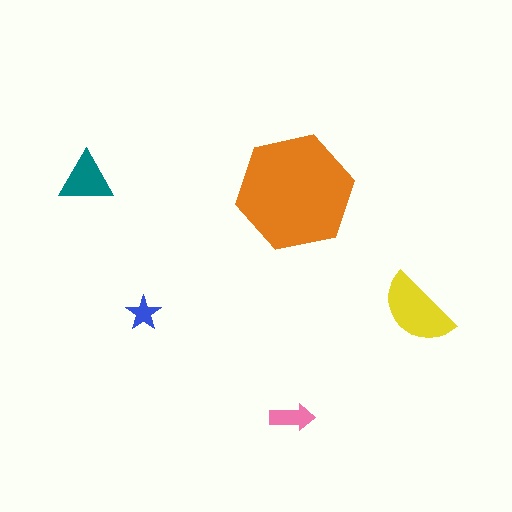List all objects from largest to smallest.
The orange hexagon, the yellow semicircle, the teal triangle, the pink arrow, the blue star.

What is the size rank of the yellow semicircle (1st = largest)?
2nd.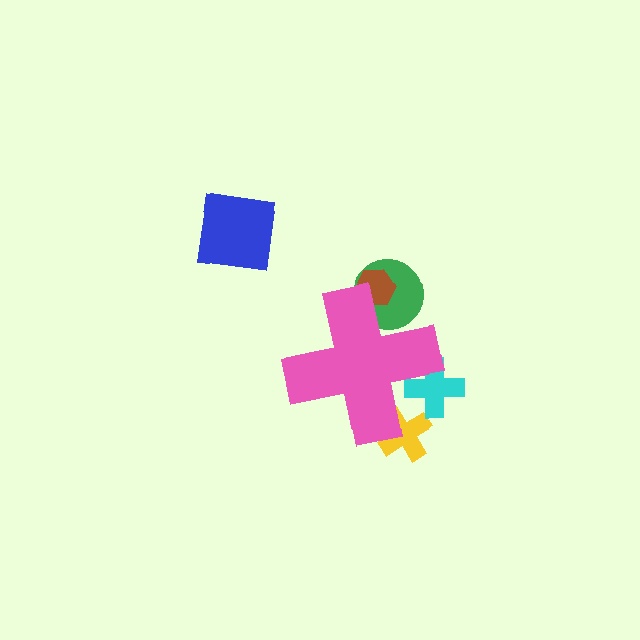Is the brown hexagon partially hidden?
Yes, the brown hexagon is partially hidden behind the pink cross.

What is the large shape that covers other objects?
A pink cross.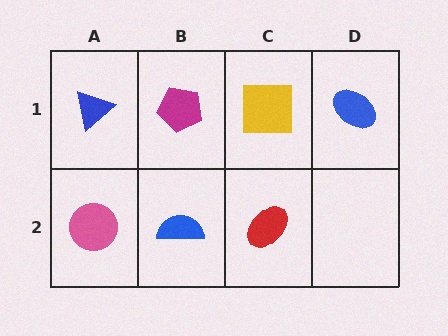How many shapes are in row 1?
4 shapes.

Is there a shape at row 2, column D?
No, that cell is empty.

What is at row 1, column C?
A yellow square.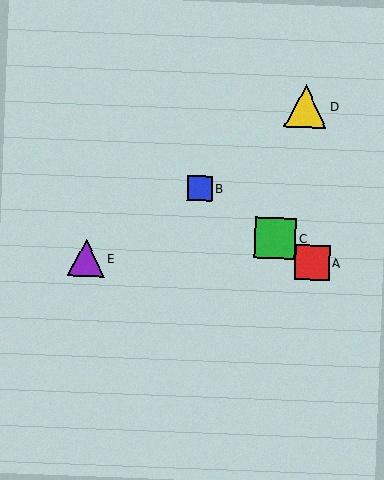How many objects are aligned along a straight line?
3 objects (A, B, C) are aligned along a straight line.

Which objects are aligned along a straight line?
Objects A, B, C are aligned along a straight line.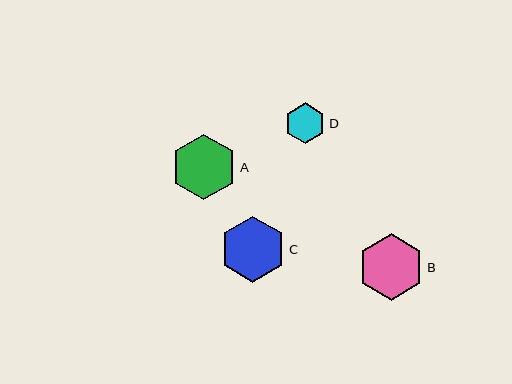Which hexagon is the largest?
Hexagon B is the largest with a size of approximately 66 pixels.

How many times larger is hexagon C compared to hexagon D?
Hexagon C is approximately 1.6 times the size of hexagon D.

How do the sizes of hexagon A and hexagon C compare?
Hexagon A and hexagon C are approximately the same size.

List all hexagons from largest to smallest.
From largest to smallest: B, A, C, D.